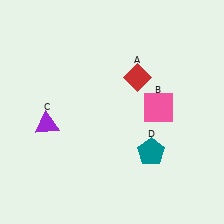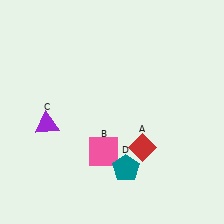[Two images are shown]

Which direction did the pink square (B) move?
The pink square (B) moved left.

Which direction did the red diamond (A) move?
The red diamond (A) moved down.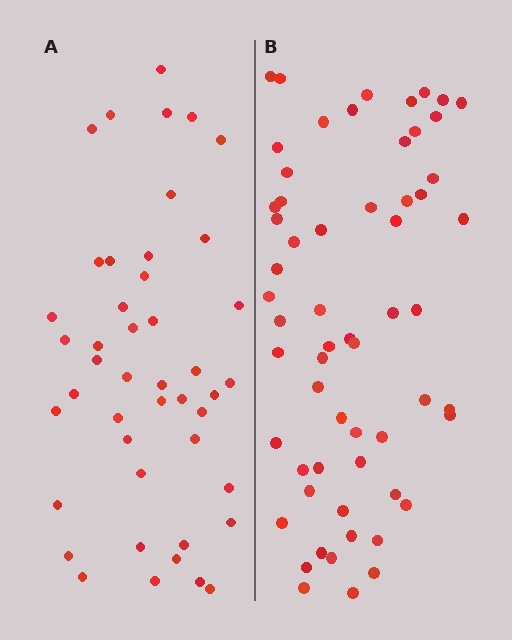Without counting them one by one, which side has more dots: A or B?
Region B (the right region) has more dots.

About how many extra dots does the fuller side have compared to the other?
Region B has approximately 15 more dots than region A.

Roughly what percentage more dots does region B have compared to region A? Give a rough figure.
About 35% more.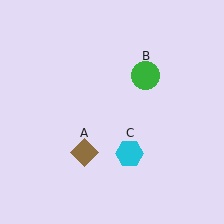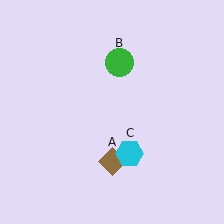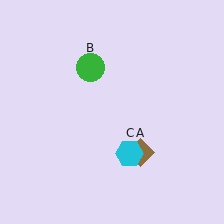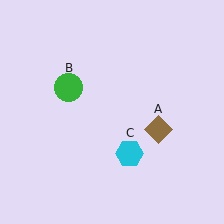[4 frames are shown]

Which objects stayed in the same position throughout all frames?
Cyan hexagon (object C) remained stationary.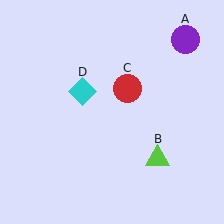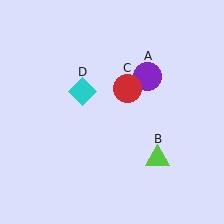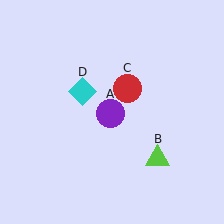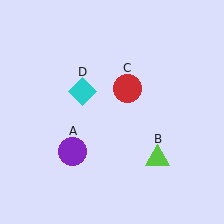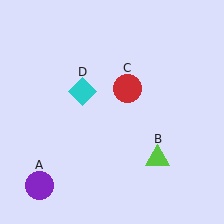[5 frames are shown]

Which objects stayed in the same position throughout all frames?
Lime triangle (object B) and red circle (object C) and cyan diamond (object D) remained stationary.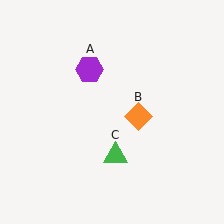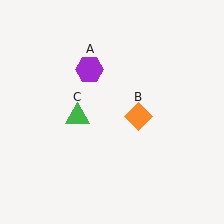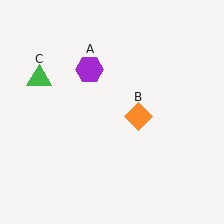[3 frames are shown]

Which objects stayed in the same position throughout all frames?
Purple hexagon (object A) and orange diamond (object B) remained stationary.